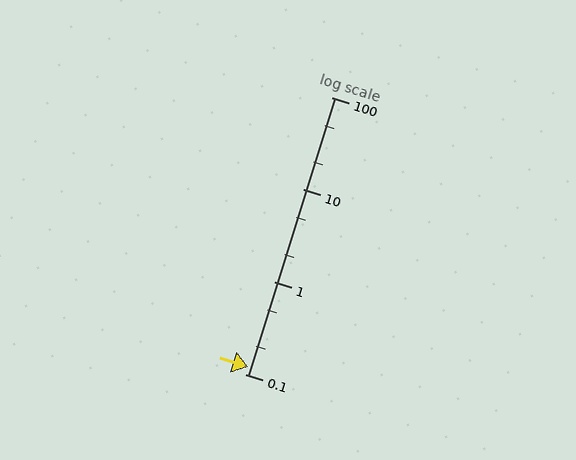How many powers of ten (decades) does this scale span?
The scale spans 3 decades, from 0.1 to 100.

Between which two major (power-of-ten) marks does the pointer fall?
The pointer is between 0.1 and 1.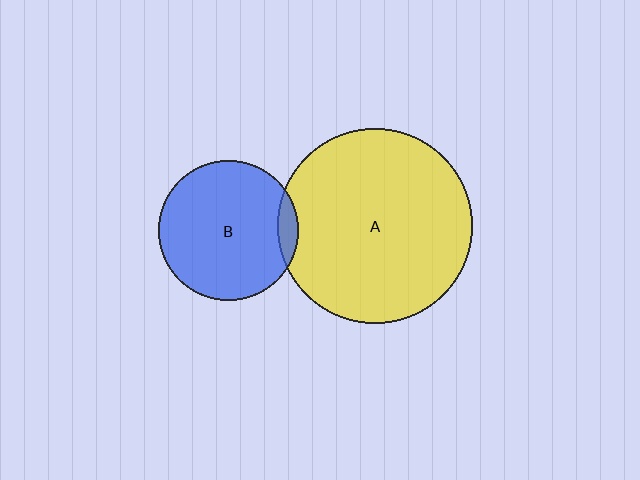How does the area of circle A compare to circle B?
Approximately 2.0 times.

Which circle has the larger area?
Circle A (yellow).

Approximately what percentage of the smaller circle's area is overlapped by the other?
Approximately 5%.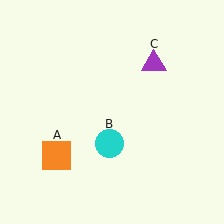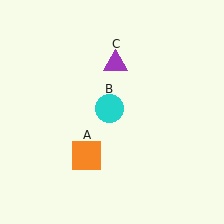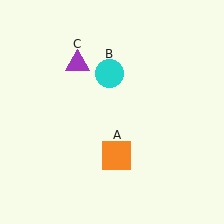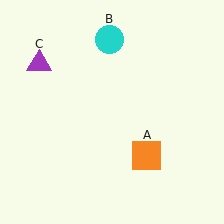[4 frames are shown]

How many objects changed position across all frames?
3 objects changed position: orange square (object A), cyan circle (object B), purple triangle (object C).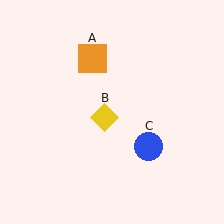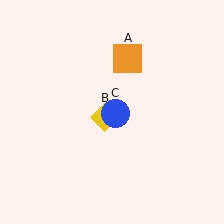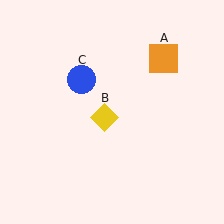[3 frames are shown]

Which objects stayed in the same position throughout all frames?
Yellow diamond (object B) remained stationary.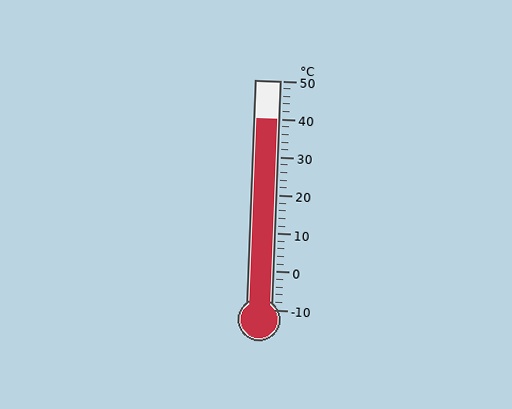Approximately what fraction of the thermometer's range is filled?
The thermometer is filled to approximately 85% of its range.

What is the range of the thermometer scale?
The thermometer scale ranges from -10°C to 50°C.